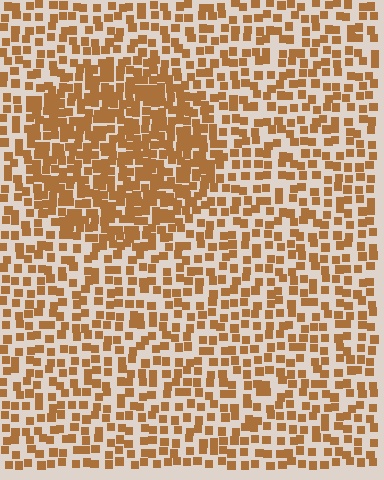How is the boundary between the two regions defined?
The boundary is defined by a change in element density (approximately 1.9x ratio). All elements are the same color, size, and shape.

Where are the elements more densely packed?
The elements are more densely packed inside the circle boundary.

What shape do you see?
I see a circle.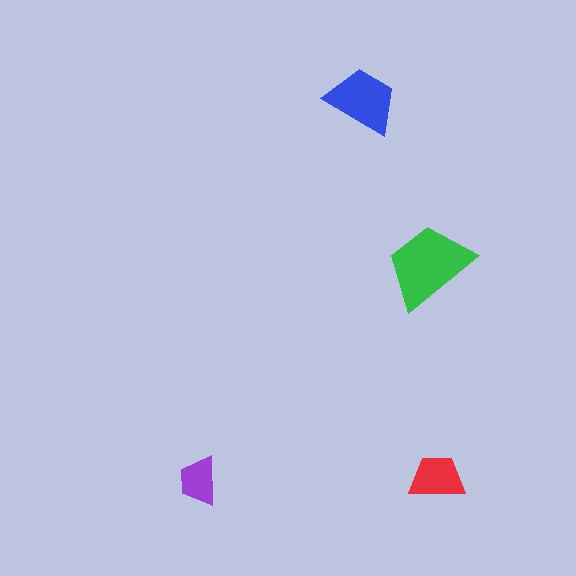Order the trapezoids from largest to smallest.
the green one, the blue one, the red one, the purple one.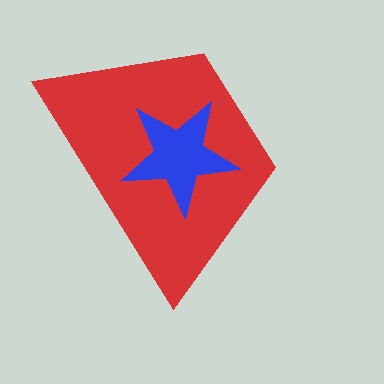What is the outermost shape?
The red trapezoid.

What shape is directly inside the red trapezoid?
The blue star.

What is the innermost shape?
The blue star.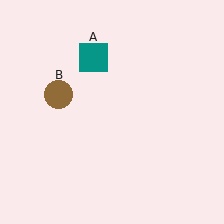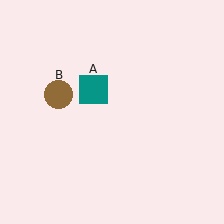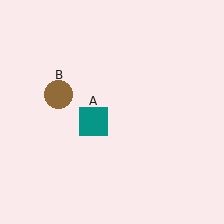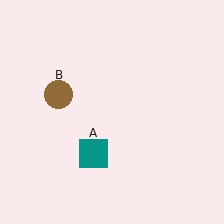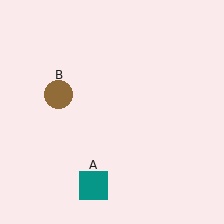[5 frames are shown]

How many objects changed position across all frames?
1 object changed position: teal square (object A).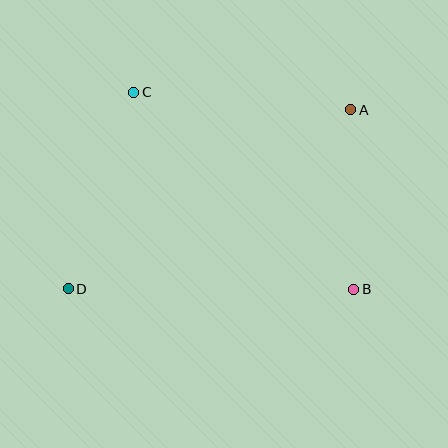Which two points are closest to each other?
Points A and B are closest to each other.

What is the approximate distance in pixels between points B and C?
The distance between B and C is approximately 295 pixels.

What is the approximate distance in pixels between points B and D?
The distance between B and D is approximately 286 pixels.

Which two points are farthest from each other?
Points A and D are farthest from each other.